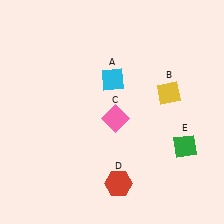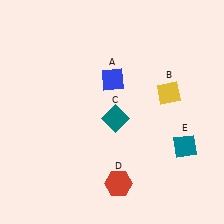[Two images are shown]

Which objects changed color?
A changed from cyan to blue. C changed from pink to teal. E changed from green to teal.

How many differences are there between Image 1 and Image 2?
There are 3 differences between the two images.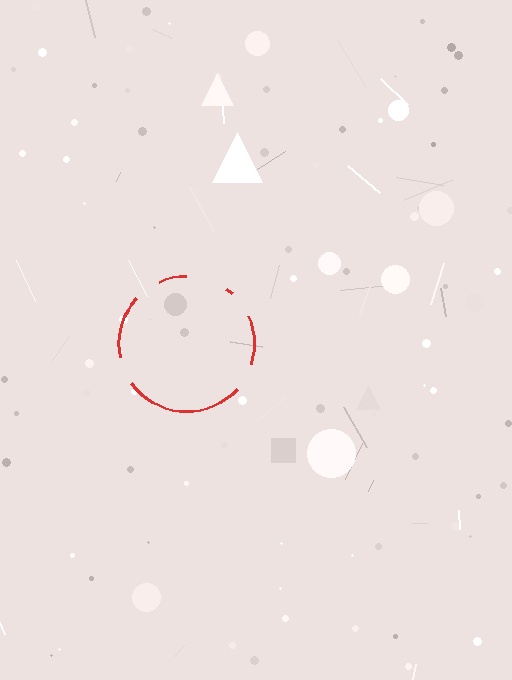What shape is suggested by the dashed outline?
The dashed outline suggests a circle.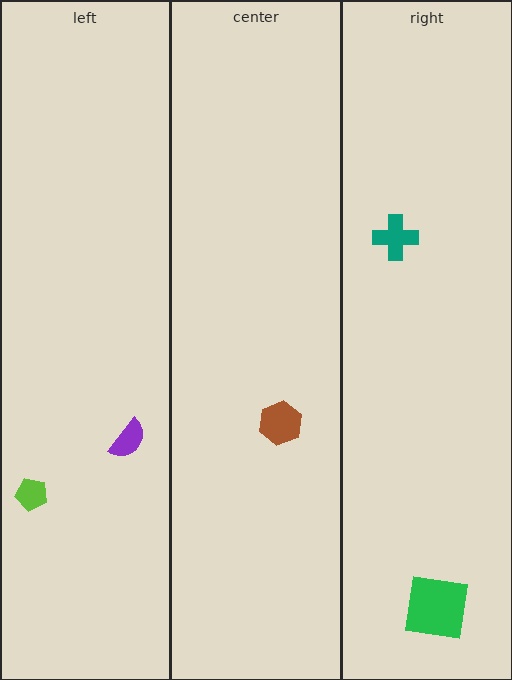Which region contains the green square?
The right region.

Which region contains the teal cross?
The right region.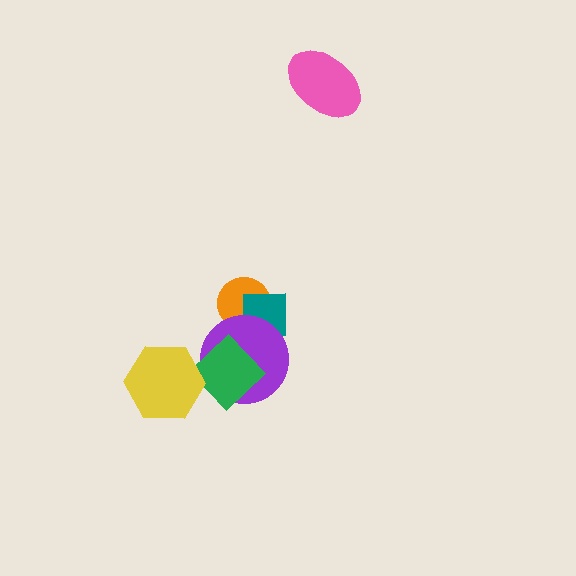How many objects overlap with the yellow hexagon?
1 object overlaps with the yellow hexagon.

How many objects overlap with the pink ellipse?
0 objects overlap with the pink ellipse.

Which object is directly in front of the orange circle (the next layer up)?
The teal square is directly in front of the orange circle.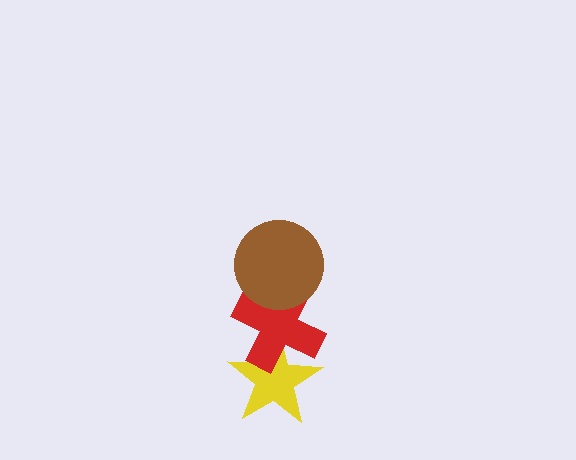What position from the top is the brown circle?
The brown circle is 1st from the top.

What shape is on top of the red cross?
The brown circle is on top of the red cross.